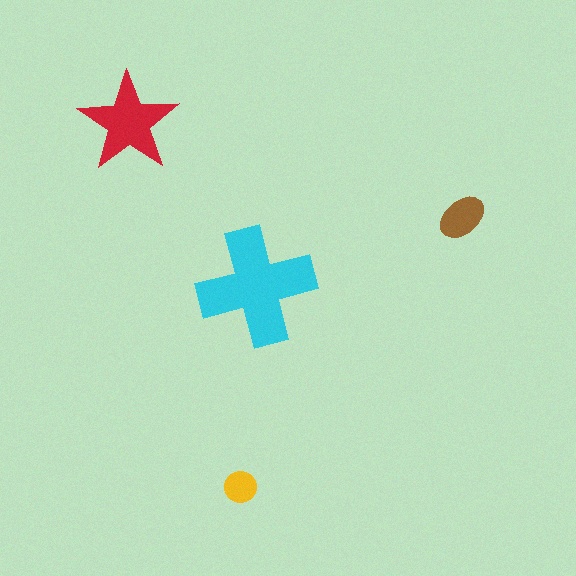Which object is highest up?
The red star is topmost.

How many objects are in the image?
There are 4 objects in the image.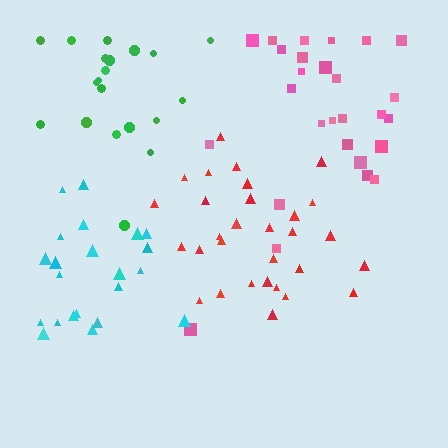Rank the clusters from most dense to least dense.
red, green, cyan, pink.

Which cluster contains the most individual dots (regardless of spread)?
Red (30).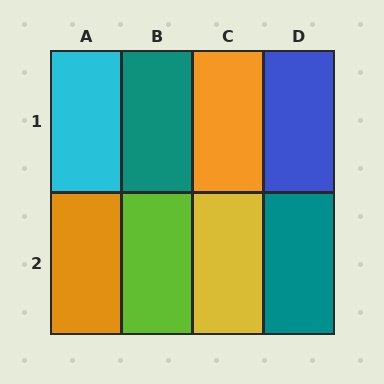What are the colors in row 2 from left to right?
Orange, lime, yellow, teal.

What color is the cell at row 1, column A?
Cyan.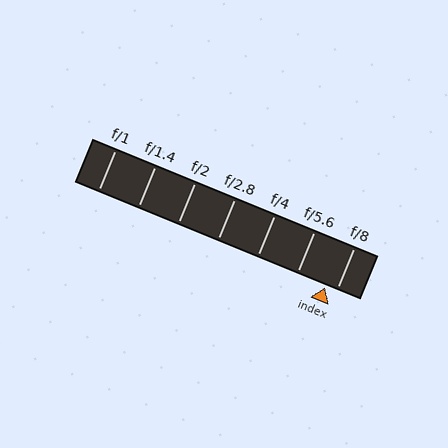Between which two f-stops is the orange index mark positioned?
The index mark is between f/5.6 and f/8.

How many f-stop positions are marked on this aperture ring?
There are 7 f-stop positions marked.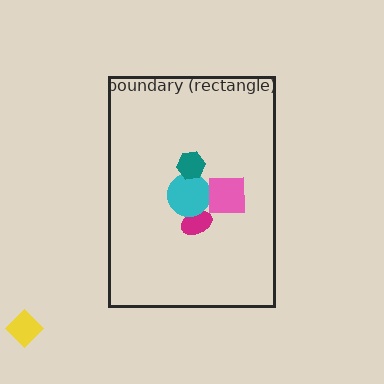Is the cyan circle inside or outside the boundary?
Inside.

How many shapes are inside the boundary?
5 inside, 1 outside.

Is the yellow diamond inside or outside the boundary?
Outside.